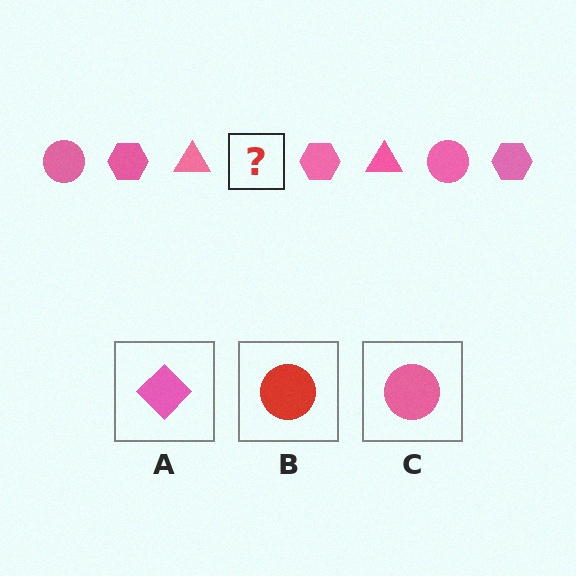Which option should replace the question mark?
Option C.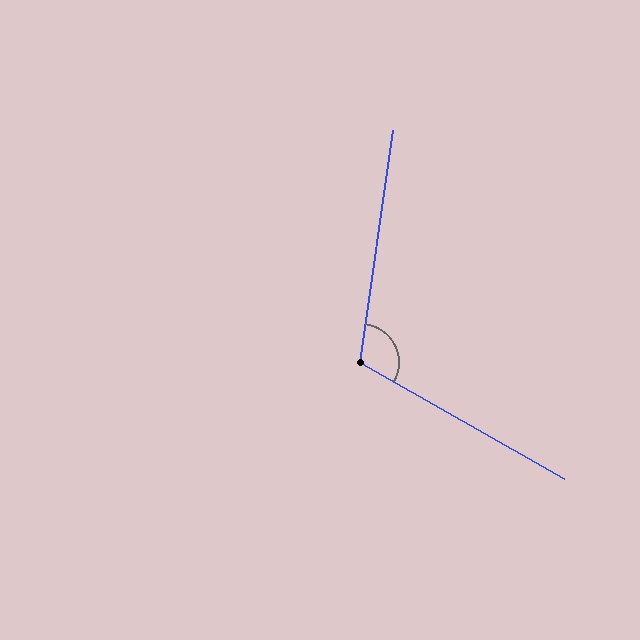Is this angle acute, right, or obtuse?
It is obtuse.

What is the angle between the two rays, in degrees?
Approximately 112 degrees.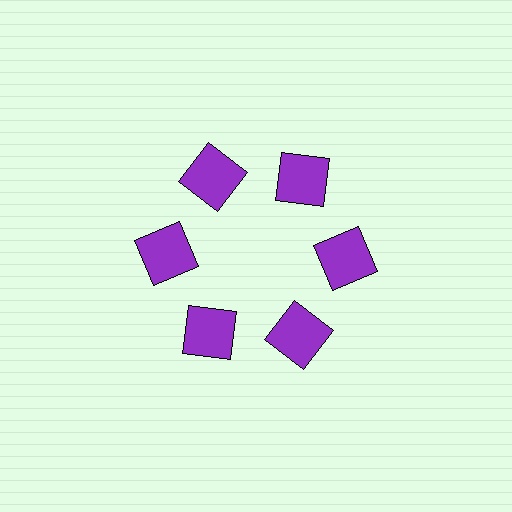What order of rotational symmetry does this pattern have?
This pattern has 6-fold rotational symmetry.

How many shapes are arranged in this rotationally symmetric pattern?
There are 6 shapes, arranged in 6 groups of 1.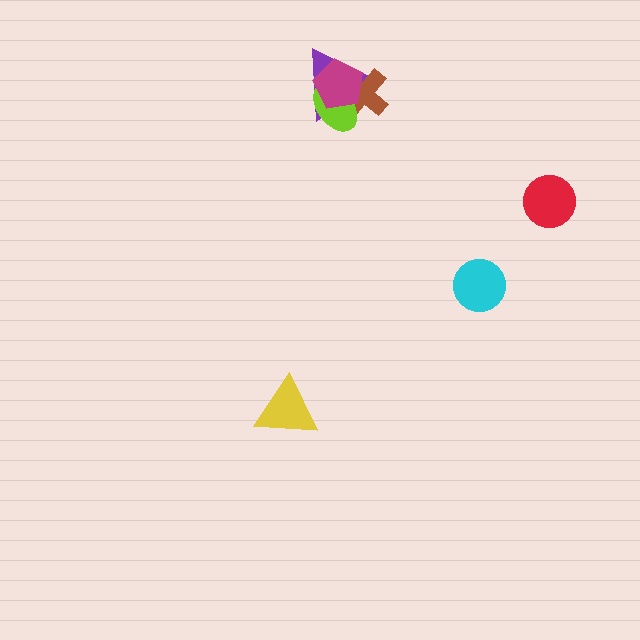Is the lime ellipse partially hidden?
Yes, it is partially covered by another shape.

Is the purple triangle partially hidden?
Yes, it is partially covered by another shape.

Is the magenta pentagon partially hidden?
No, no other shape covers it.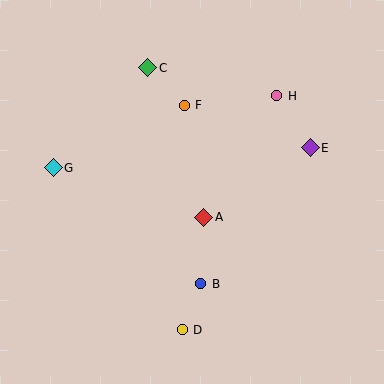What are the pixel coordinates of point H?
Point H is at (277, 96).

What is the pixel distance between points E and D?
The distance between E and D is 223 pixels.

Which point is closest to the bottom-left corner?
Point D is closest to the bottom-left corner.